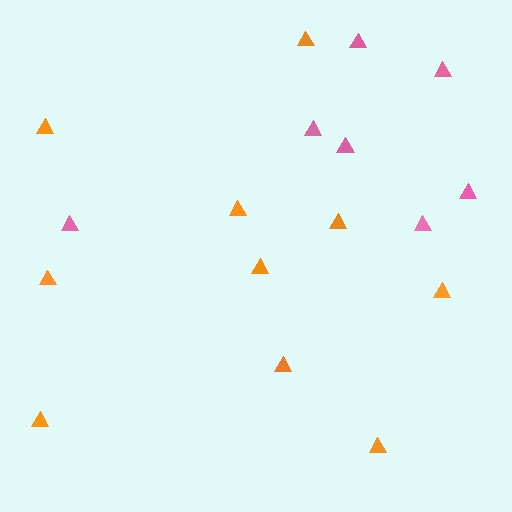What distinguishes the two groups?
There are 2 groups: one group of orange triangles (10) and one group of pink triangles (7).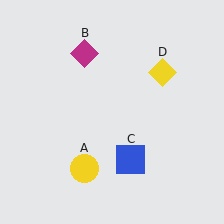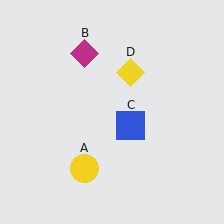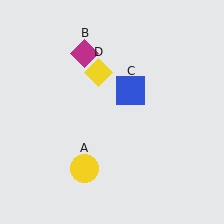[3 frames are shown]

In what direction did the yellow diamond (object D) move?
The yellow diamond (object D) moved left.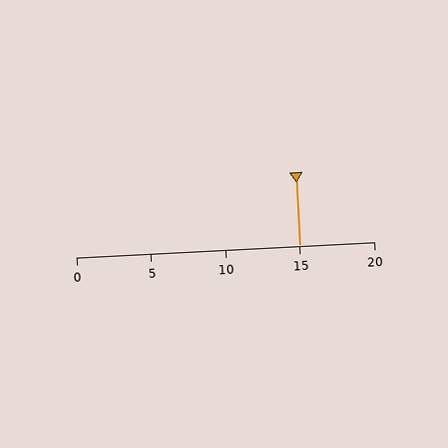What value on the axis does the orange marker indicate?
The marker indicates approximately 15.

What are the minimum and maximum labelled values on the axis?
The axis runs from 0 to 20.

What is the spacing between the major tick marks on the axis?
The major ticks are spaced 5 apart.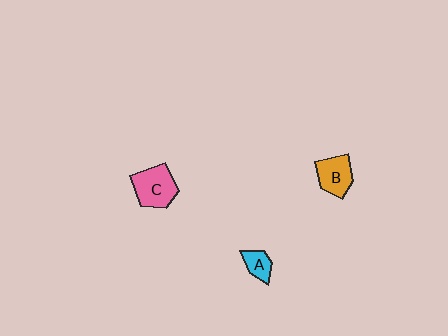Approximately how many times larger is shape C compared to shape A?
Approximately 2.1 times.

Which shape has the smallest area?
Shape A (cyan).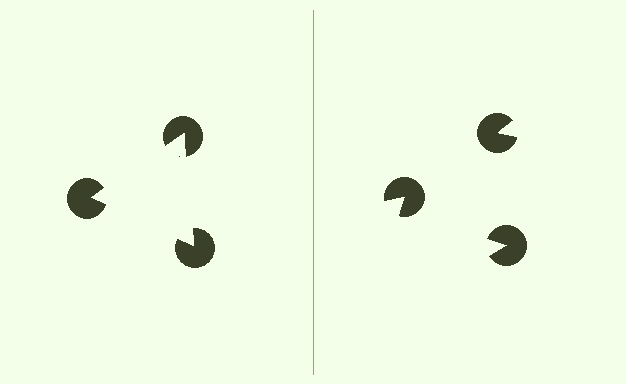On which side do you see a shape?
An illusory triangle appears on the left side. On the right side the wedge cuts are rotated, so no coherent shape forms.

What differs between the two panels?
The pac-man discs are positioned identically on both sides; only the wedge orientations differ. On the left they align to a triangle; on the right they are misaligned.